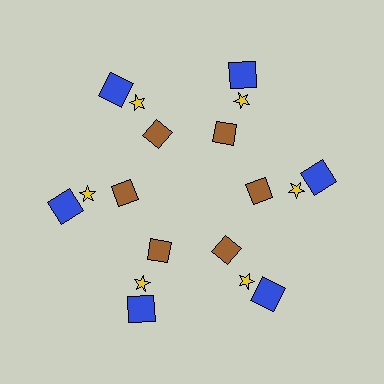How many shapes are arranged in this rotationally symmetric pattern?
There are 18 shapes, arranged in 6 groups of 3.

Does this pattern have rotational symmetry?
Yes, this pattern has 6-fold rotational symmetry. It looks the same after rotating 60 degrees around the center.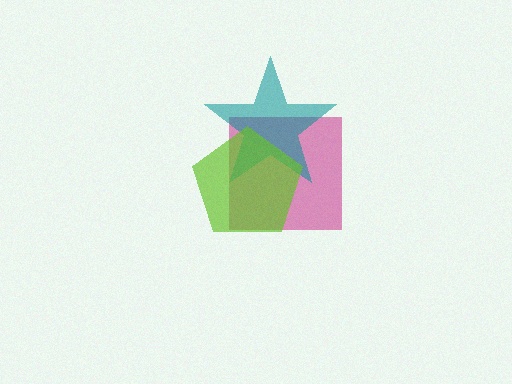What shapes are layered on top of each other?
The layered shapes are: a magenta square, a teal star, a lime pentagon.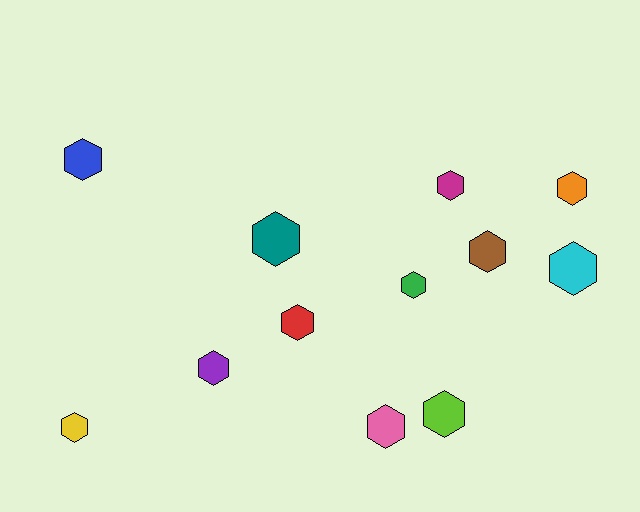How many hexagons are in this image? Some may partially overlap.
There are 12 hexagons.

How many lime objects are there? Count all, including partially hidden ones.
There is 1 lime object.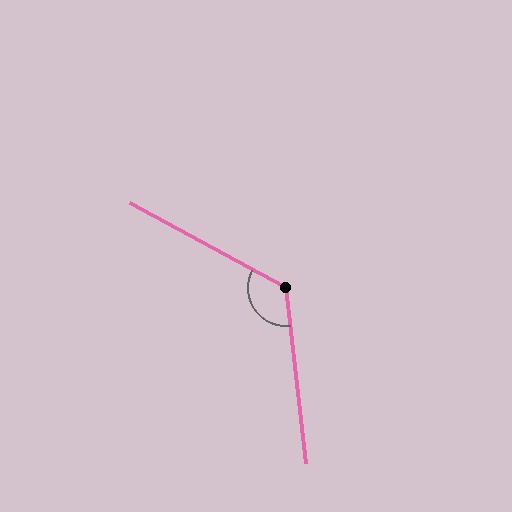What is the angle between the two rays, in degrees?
Approximately 125 degrees.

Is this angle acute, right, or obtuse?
It is obtuse.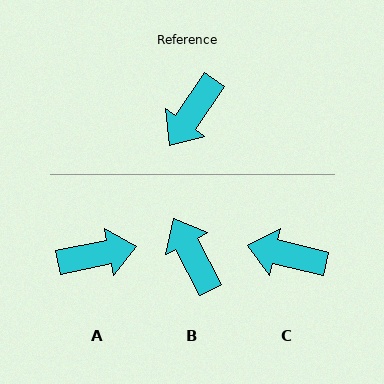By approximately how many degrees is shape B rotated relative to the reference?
Approximately 118 degrees clockwise.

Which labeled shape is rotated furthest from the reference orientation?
A, about 136 degrees away.